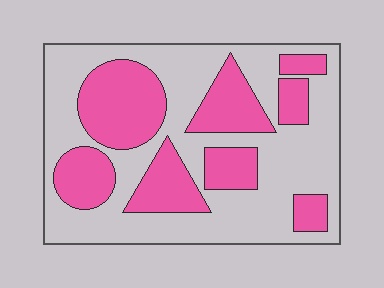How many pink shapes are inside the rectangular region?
8.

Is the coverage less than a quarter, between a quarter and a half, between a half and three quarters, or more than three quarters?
Between a quarter and a half.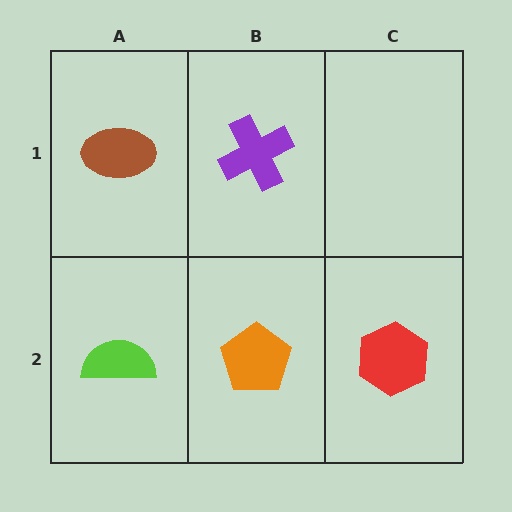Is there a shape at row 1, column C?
No, that cell is empty.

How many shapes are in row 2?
3 shapes.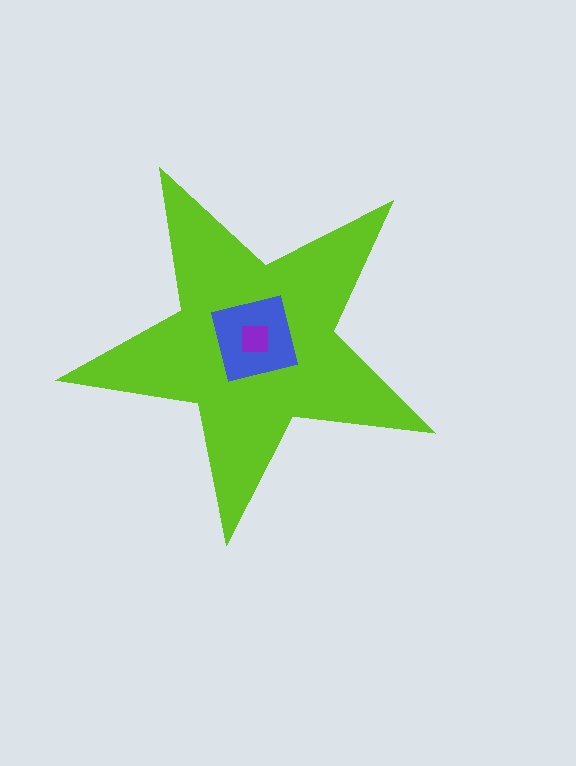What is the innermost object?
The purple square.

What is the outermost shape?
The lime star.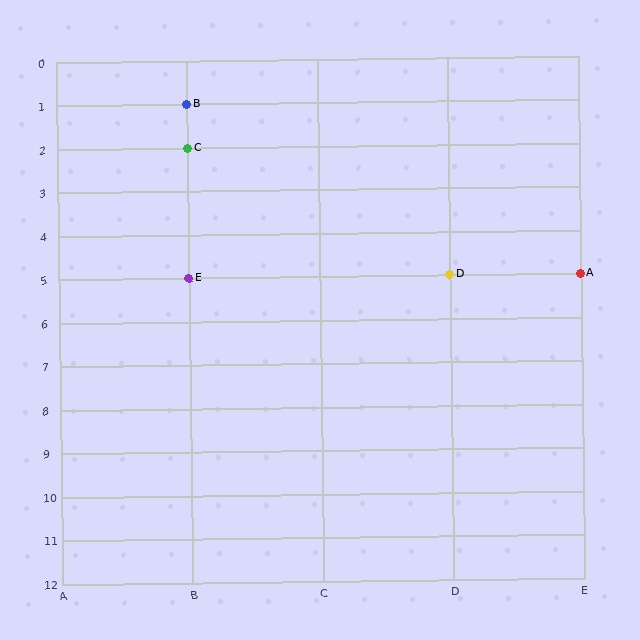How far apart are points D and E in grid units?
Points D and E are 2 columns apart.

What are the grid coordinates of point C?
Point C is at grid coordinates (B, 2).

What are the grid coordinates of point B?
Point B is at grid coordinates (B, 1).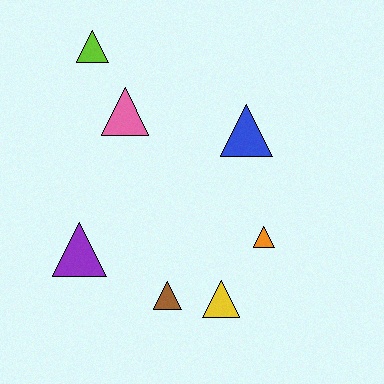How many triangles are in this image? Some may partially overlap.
There are 7 triangles.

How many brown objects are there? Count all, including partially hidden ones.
There is 1 brown object.